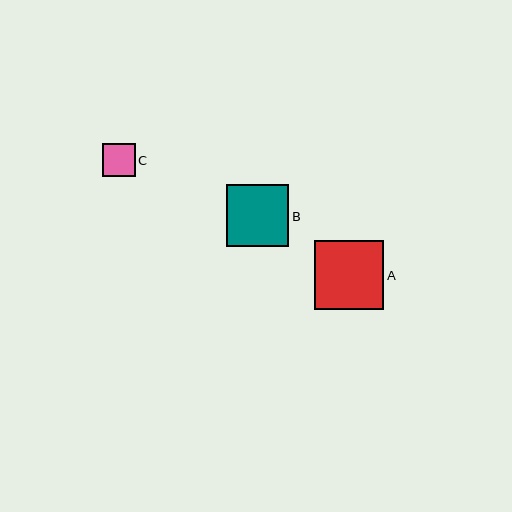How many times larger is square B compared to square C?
Square B is approximately 1.9 times the size of square C.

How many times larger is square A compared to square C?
Square A is approximately 2.1 times the size of square C.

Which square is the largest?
Square A is the largest with a size of approximately 69 pixels.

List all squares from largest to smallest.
From largest to smallest: A, B, C.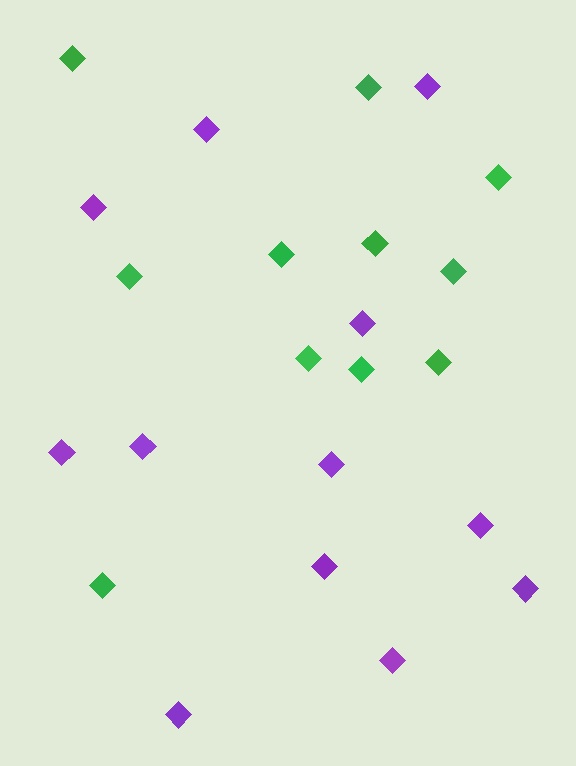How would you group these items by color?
There are 2 groups: one group of purple diamonds (12) and one group of green diamonds (11).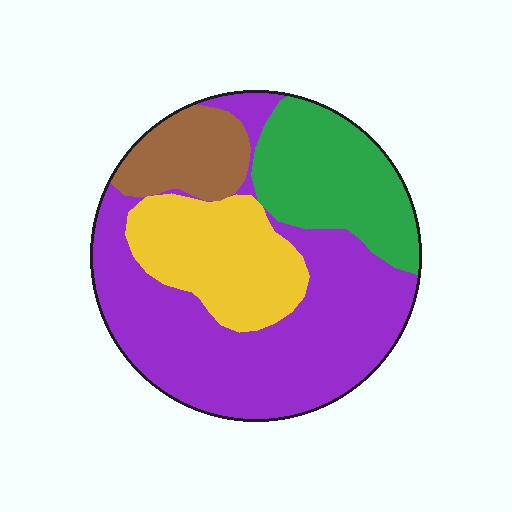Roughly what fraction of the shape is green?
Green covers roughly 20% of the shape.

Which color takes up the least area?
Brown, at roughly 10%.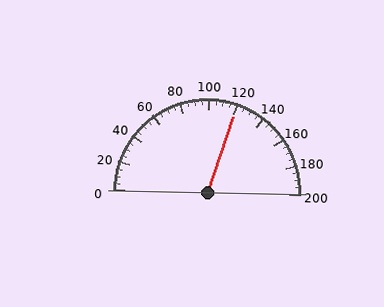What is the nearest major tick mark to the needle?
The nearest major tick mark is 120.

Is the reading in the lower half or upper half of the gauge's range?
The reading is in the upper half of the range (0 to 200).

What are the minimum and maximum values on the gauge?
The gauge ranges from 0 to 200.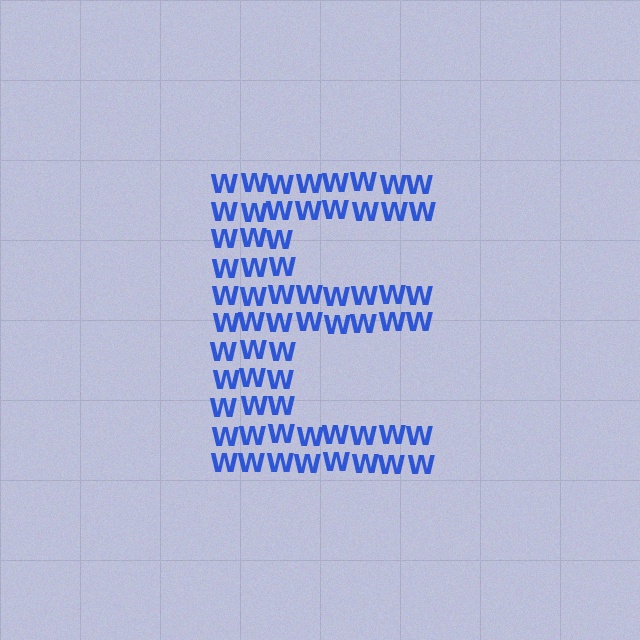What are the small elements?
The small elements are letter W's.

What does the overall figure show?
The overall figure shows the letter E.